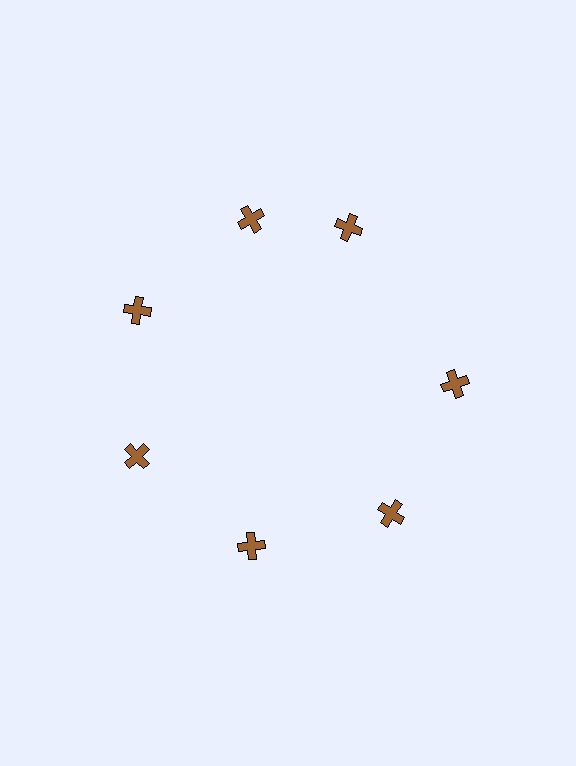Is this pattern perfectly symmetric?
No. The 7 brown crosses are arranged in a ring, but one element near the 1 o'clock position is rotated out of alignment along the ring, breaking the 7-fold rotational symmetry.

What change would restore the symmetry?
The symmetry would be restored by rotating it back into even spacing with its neighbors so that all 7 crosses sit at equal angles and equal distance from the center.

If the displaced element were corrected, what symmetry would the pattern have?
It would have 7-fold rotational symmetry — the pattern would map onto itself every 51 degrees.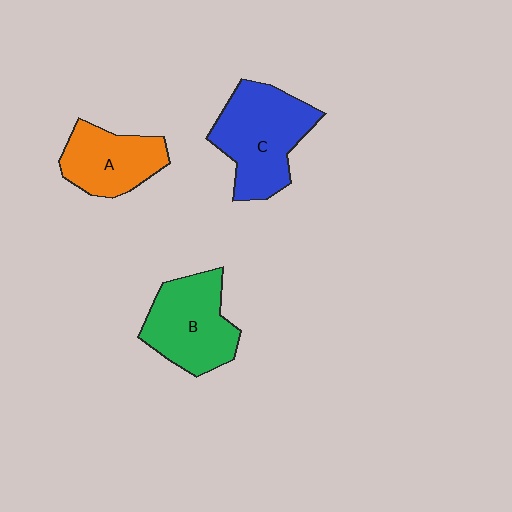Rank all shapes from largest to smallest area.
From largest to smallest: C (blue), B (green), A (orange).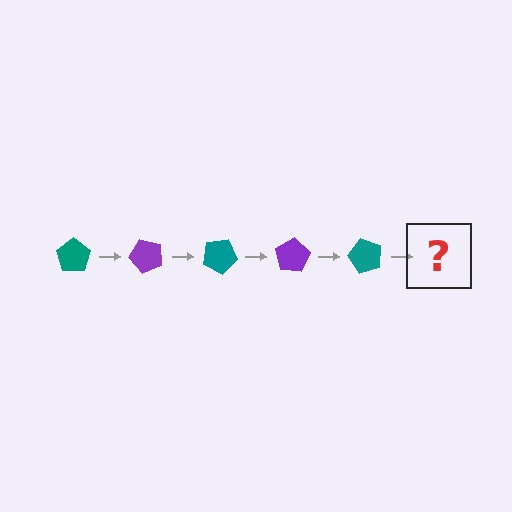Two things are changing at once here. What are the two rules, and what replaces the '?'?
The two rules are that it rotates 50 degrees each step and the color cycles through teal and purple. The '?' should be a purple pentagon, rotated 250 degrees from the start.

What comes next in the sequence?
The next element should be a purple pentagon, rotated 250 degrees from the start.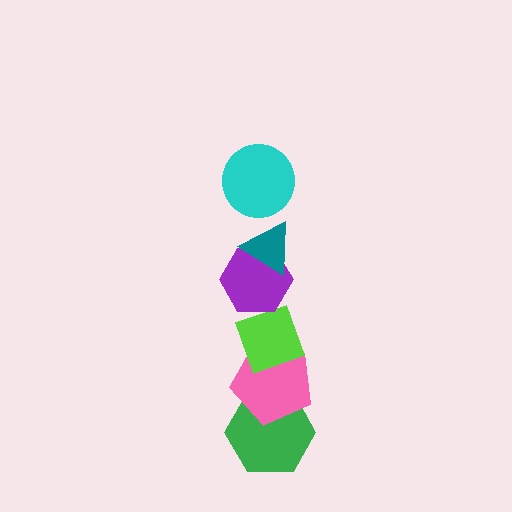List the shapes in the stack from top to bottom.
From top to bottom: the cyan circle, the teal triangle, the purple hexagon, the lime diamond, the pink pentagon, the green hexagon.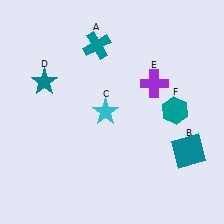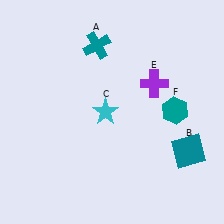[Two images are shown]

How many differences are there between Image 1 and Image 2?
There is 1 difference between the two images.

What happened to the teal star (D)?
The teal star (D) was removed in Image 2. It was in the top-left area of Image 1.